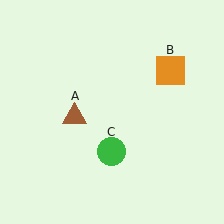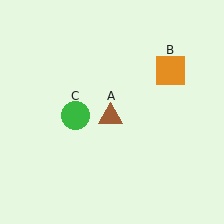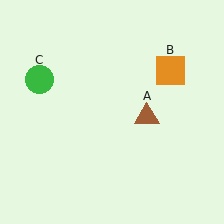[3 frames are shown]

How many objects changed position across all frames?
2 objects changed position: brown triangle (object A), green circle (object C).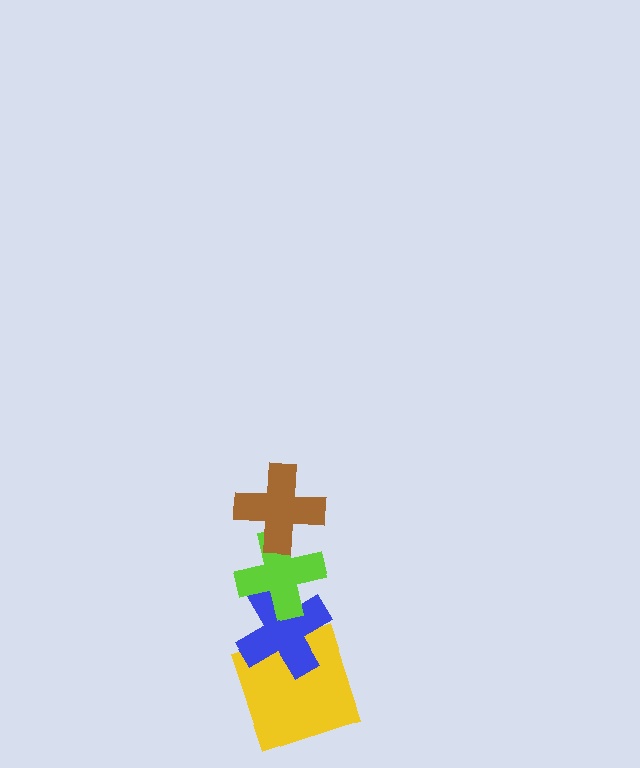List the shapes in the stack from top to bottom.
From top to bottom: the brown cross, the lime cross, the blue cross, the yellow square.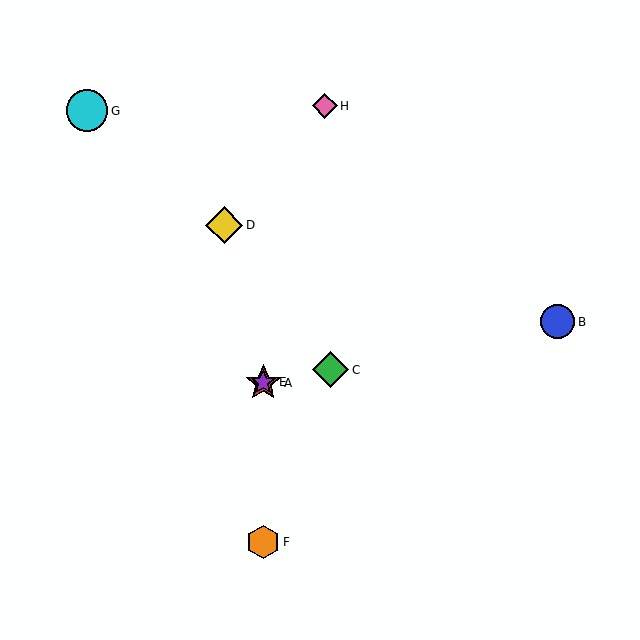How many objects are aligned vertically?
3 objects (A, E, F) are aligned vertically.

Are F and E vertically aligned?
Yes, both are at x≈263.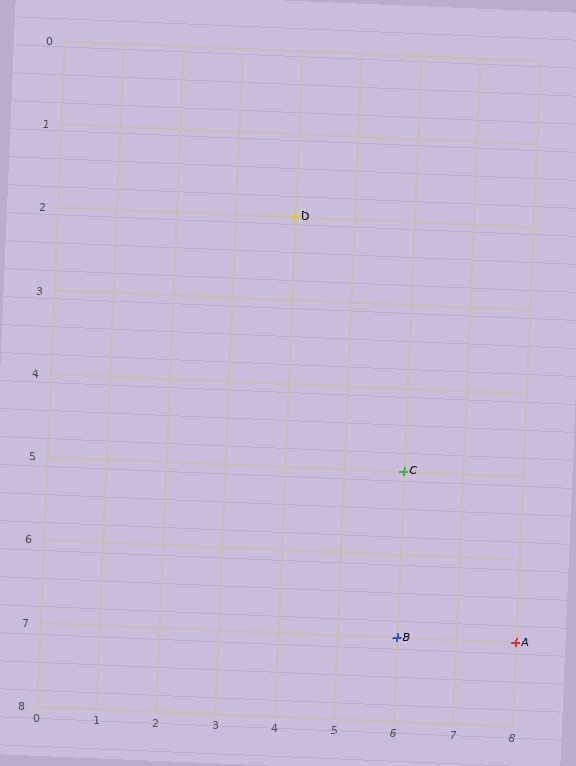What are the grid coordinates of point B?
Point B is at grid coordinates (6, 7).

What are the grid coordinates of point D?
Point D is at grid coordinates (4, 2).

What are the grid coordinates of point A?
Point A is at grid coordinates (8, 7).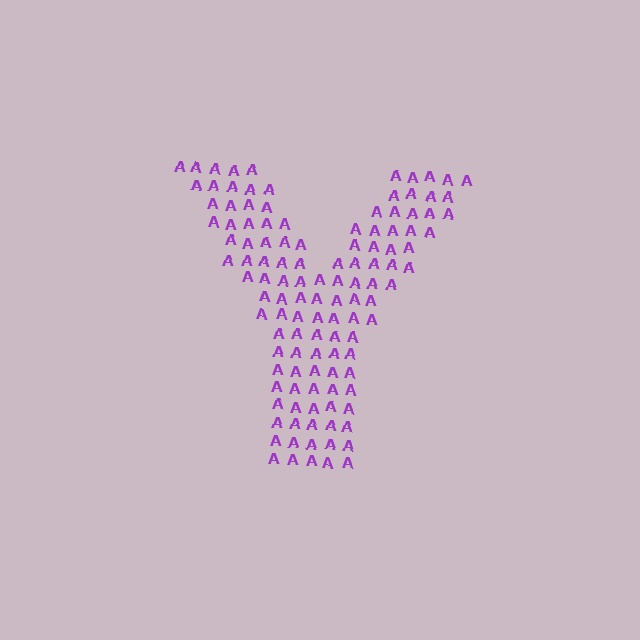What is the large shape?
The large shape is the letter Y.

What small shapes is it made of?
It is made of small letter A's.